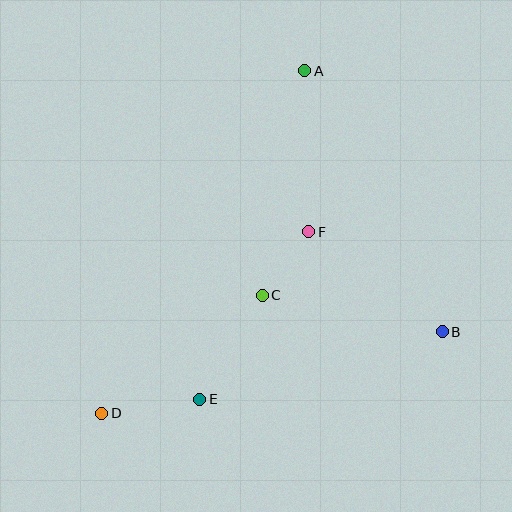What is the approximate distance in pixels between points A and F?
The distance between A and F is approximately 161 pixels.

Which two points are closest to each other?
Points C and F are closest to each other.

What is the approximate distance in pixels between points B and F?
The distance between B and F is approximately 167 pixels.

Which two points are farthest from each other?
Points A and D are farthest from each other.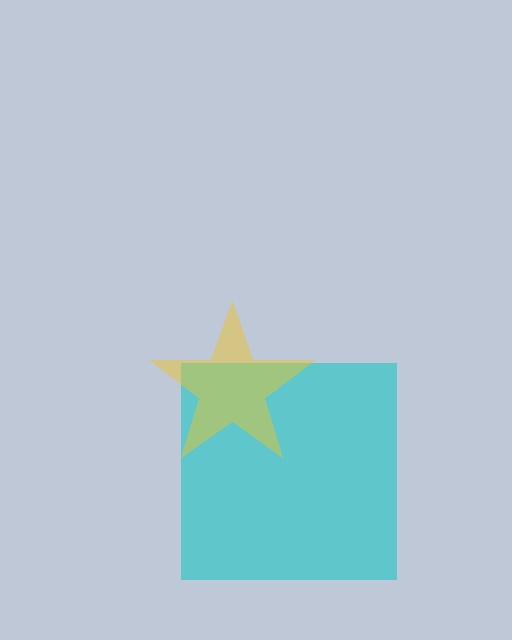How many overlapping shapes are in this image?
There are 2 overlapping shapes in the image.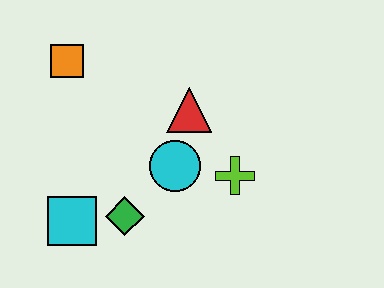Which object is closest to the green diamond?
The cyan square is closest to the green diamond.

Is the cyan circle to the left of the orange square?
No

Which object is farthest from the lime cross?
The orange square is farthest from the lime cross.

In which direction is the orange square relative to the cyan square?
The orange square is above the cyan square.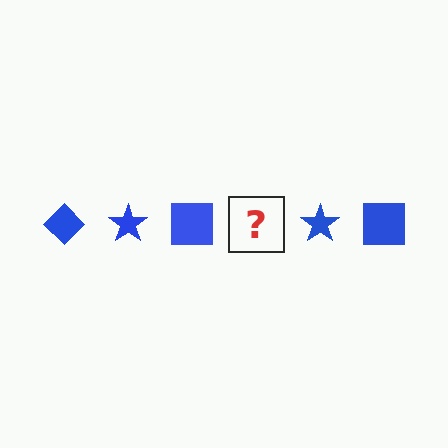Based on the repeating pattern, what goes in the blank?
The blank should be a blue diamond.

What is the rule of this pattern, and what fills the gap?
The rule is that the pattern cycles through diamond, star, square shapes in blue. The gap should be filled with a blue diamond.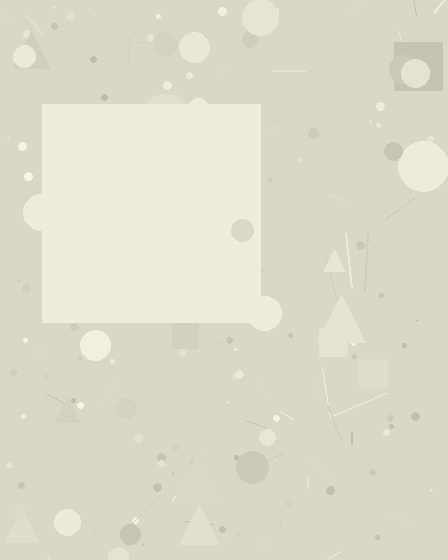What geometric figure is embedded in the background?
A square is embedded in the background.